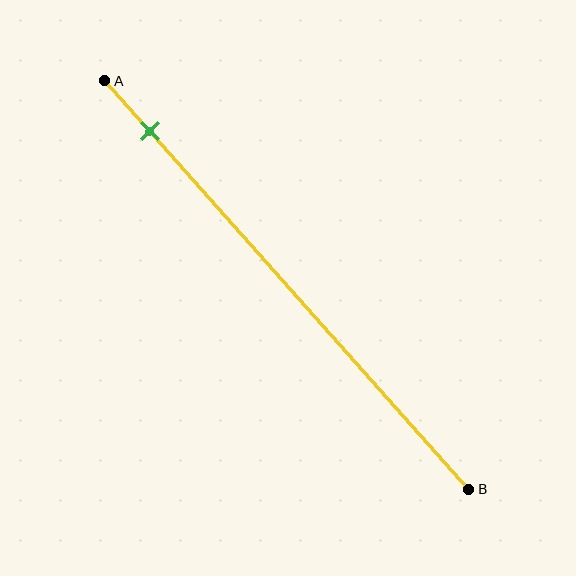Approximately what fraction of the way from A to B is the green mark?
The green mark is approximately 10% of the way from A to B.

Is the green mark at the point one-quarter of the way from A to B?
No, the mark is at about 10% from A, not at the 25% one-quarter point.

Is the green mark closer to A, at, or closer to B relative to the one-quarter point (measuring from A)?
The green mark is closer to point A than the one-quarter point of segment AB.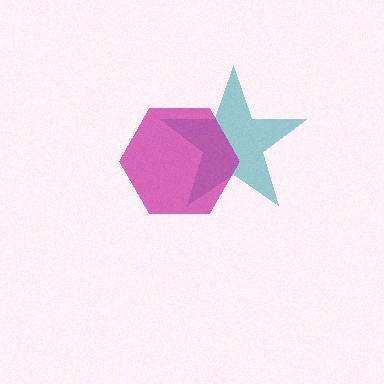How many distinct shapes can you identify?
There are 2 distinct shapes: a teal star, a magenta hexagon.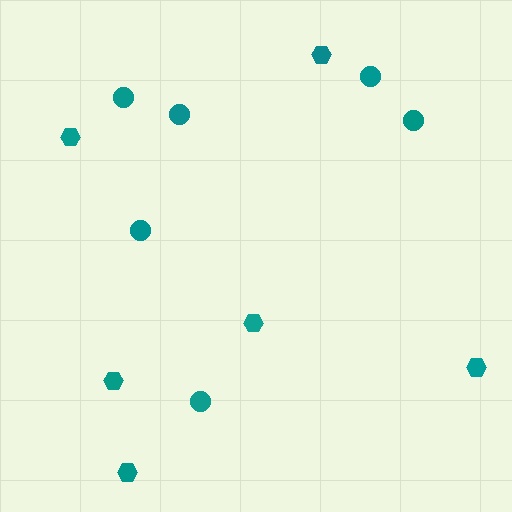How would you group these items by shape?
There are 2 groups: one group of circles (6) and one group of hexagons (6).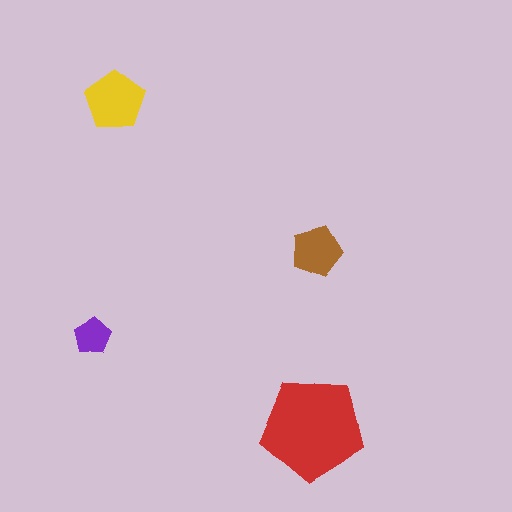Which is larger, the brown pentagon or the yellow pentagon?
The yellow one.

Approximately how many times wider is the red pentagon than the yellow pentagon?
About 1.5 times wider.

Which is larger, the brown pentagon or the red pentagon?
The red one.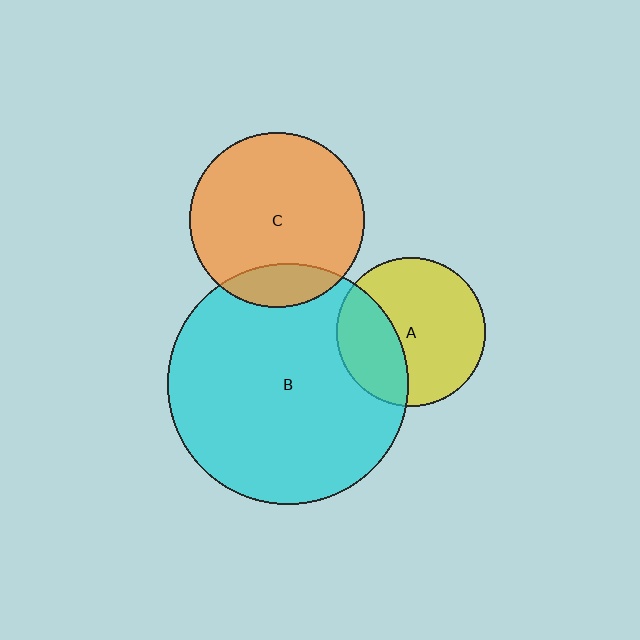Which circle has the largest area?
Circle B (cyan).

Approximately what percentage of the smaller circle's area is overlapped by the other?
Approximately 15%.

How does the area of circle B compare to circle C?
Approximately 1.9 times.